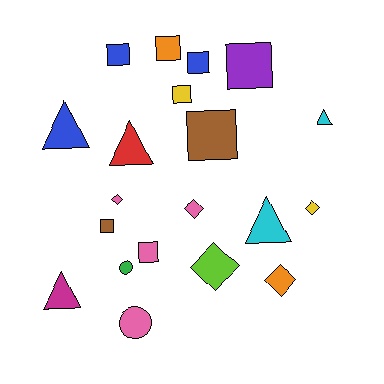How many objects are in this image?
There are 20 objects.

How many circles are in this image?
There are 2 circles.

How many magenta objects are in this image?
There is 1 magenta object.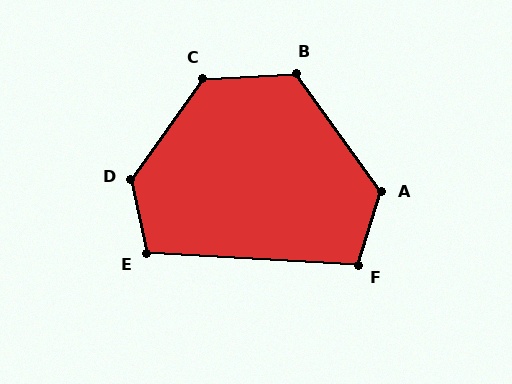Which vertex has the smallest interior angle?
F, at approximately 105 degrees.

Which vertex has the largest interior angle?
D, at approximately 133 degrees.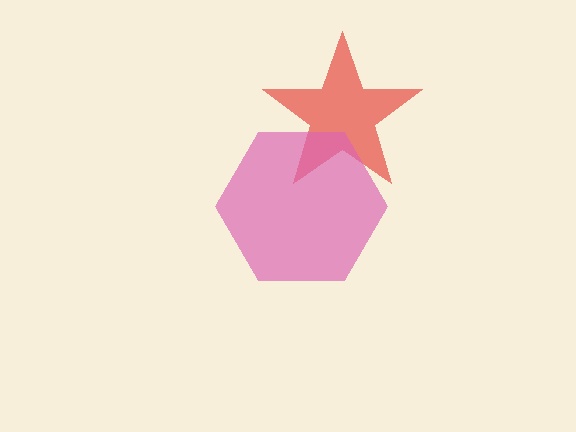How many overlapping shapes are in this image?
There are 2 overlapping shapes in the image.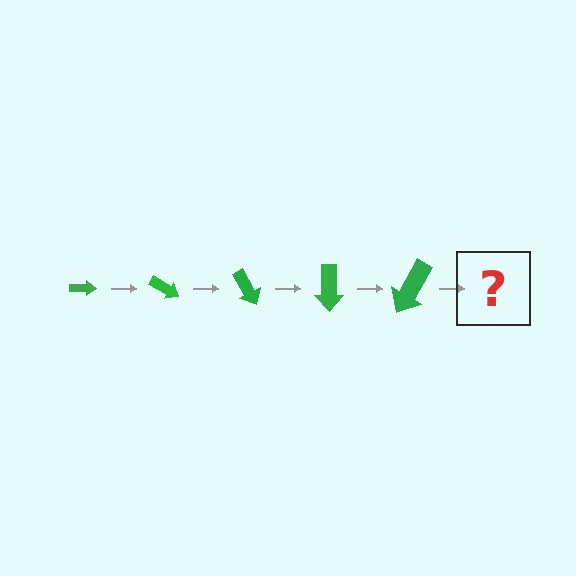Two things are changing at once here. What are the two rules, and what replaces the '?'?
The two rules are that the arrow grows larger each step and it rotates 30 degrees each step. The '?' should be an arrow, larger than the previous one and rotated 150 degrees from the start.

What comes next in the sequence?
The next element should be an arrow, larger than the previous one and rotated 150 degrees from the start.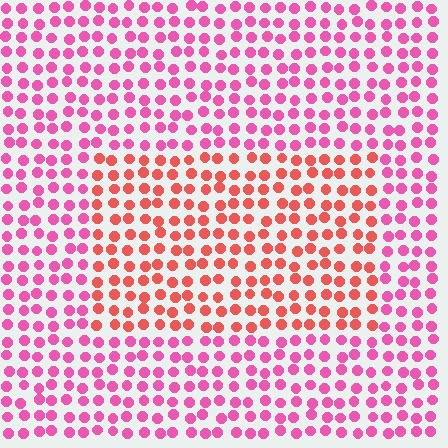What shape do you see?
I see a rectangle.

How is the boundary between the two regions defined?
The boundary is defined purely by a slight shift in hue (about 37 degrees). Spacing, size, and orientation are identical on both sides.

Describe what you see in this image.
The image is filled with small pink elements in a uniform arrangement. A rectangle-shaped region is visible where the elements are tinted to a slightly different hue, forming a subtle color boundary.